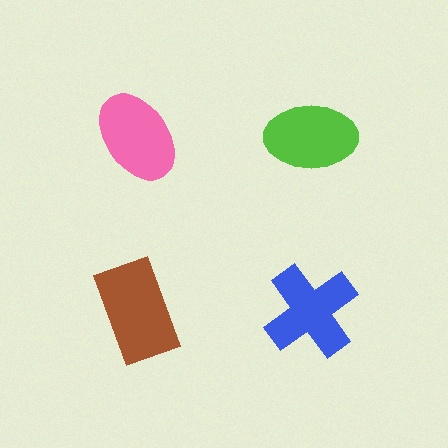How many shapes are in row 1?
2 shapes.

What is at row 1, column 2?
A lime ellipse.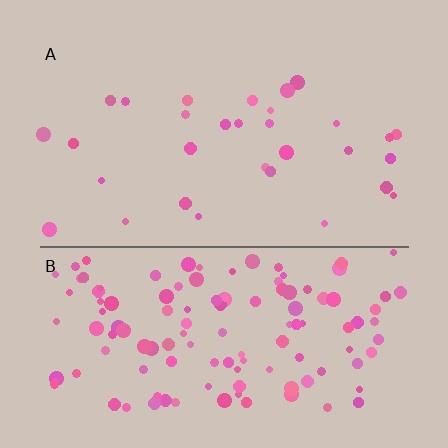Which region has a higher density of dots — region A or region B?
B (the bottom).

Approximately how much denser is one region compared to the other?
Approximately 4.1× — region B over region A.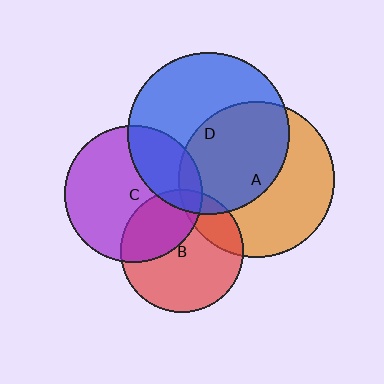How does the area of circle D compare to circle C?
Approximately 1.4 times.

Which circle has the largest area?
Circle D (blue).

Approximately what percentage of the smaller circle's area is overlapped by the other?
Approximately 10%.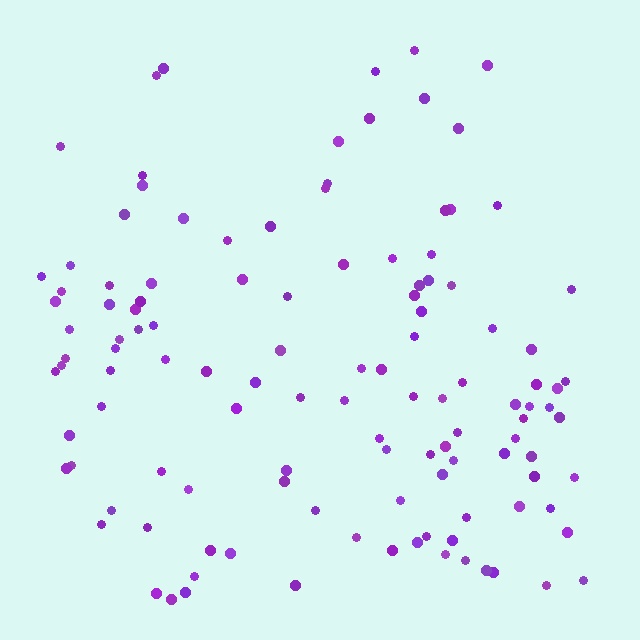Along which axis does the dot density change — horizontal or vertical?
Vertical.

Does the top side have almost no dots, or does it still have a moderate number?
Still a moderate number, just noticeably fewer than the bottom.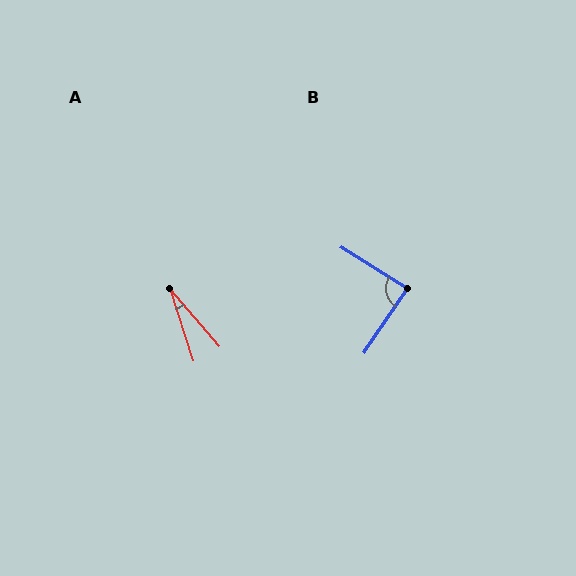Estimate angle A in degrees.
Approximately 23 degrees.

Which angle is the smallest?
A, at approximately 23 degrees.